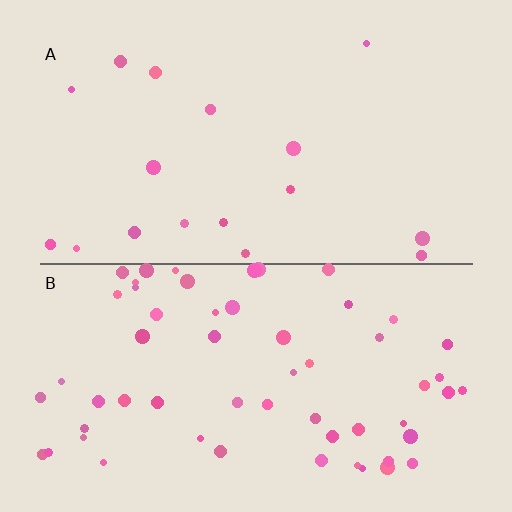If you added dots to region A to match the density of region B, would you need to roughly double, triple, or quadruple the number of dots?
Approximately triple.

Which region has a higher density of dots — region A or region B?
B (the bottom).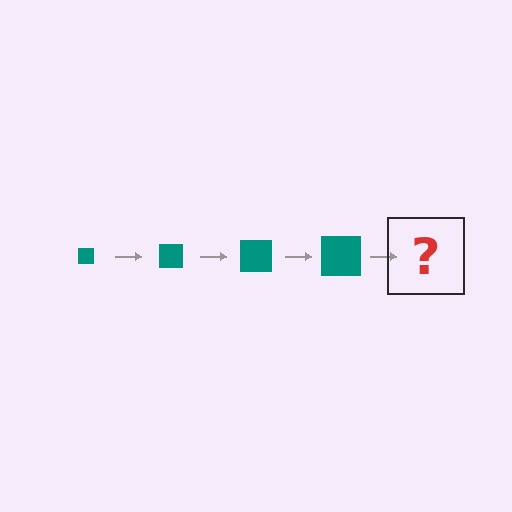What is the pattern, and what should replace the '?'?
The pattern is that the square gets progressively larger each step. The '?' should be a teal square, larger than the previous one.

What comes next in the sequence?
The next element should be a teal square, larger than the previous one.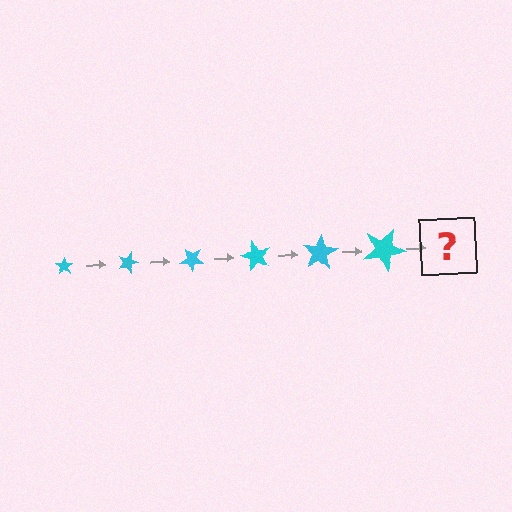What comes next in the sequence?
The next element should be a star, larger than the previous one and rotated 120 degrees from the start.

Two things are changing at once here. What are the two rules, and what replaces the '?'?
The two rules are that the star grows larger each step and it rotates 20 degrees each step. The '?' should be a star, larger than the previous one and rotated 120 degrees from the start.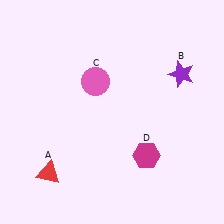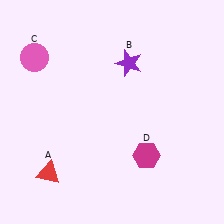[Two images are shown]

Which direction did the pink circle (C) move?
The pink circle (C) moved left.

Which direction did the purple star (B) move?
The purple star (B) moved left.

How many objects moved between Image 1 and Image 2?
2 objects moved between the two images.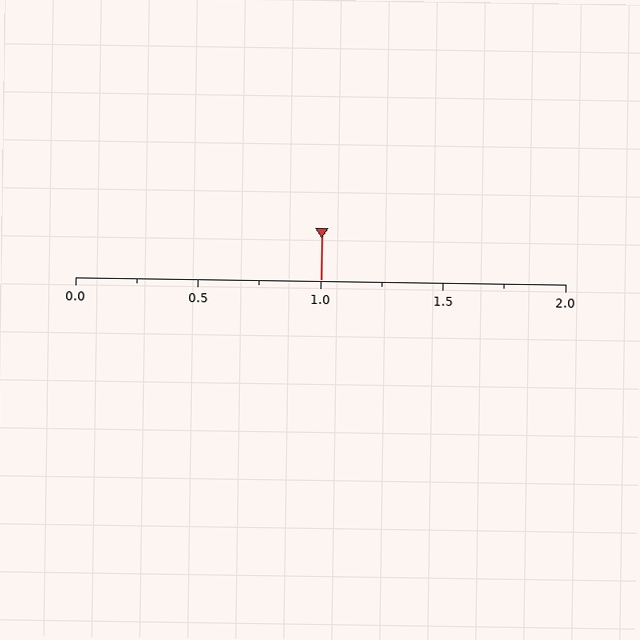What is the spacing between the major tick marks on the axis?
The major ticks are spaced 0.5 apart.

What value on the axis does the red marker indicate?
The marker indicates approximately 1.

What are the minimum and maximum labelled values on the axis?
The axis runs from 0.0 to 2.0.